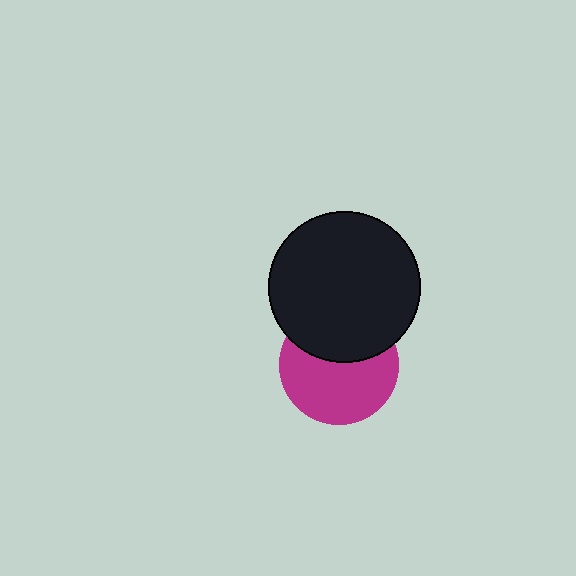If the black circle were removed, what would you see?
You would see the complete magenta circle.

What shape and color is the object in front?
The object in front is a black circle.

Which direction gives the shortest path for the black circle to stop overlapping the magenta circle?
Moving up gives the shortest separation.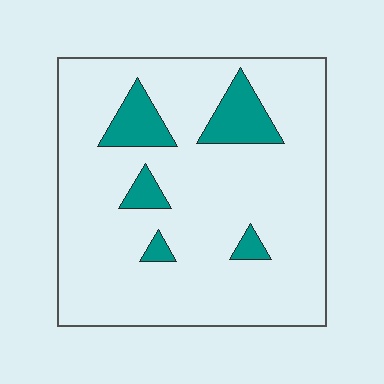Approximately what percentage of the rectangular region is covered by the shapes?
Approximately 10%.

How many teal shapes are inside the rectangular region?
5.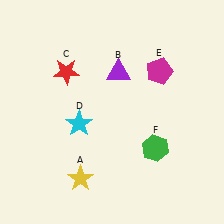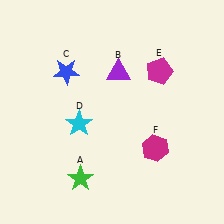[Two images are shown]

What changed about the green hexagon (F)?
In Image 1, F is green. In Image 2, it changed to magenta.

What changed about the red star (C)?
In Image 1, C is red. In Image 2, it changed to blue.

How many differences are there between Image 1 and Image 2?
There are 3 differences between the two images.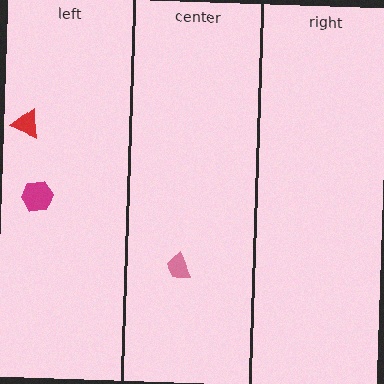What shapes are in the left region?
The red triangle, the magenta hexagon.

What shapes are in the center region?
The pink trapezoid.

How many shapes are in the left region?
2.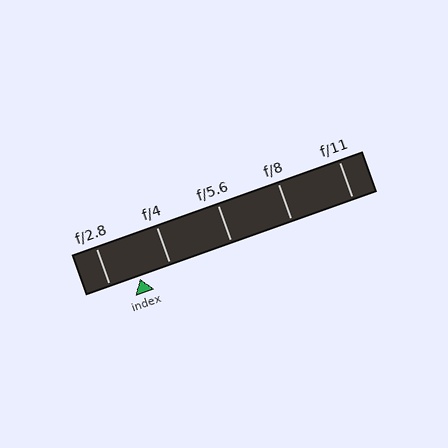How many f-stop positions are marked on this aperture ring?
There are 5 f-stop positions marked.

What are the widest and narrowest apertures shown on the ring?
The widest aperture shown is f/2.8 and the narrowest is f/11.